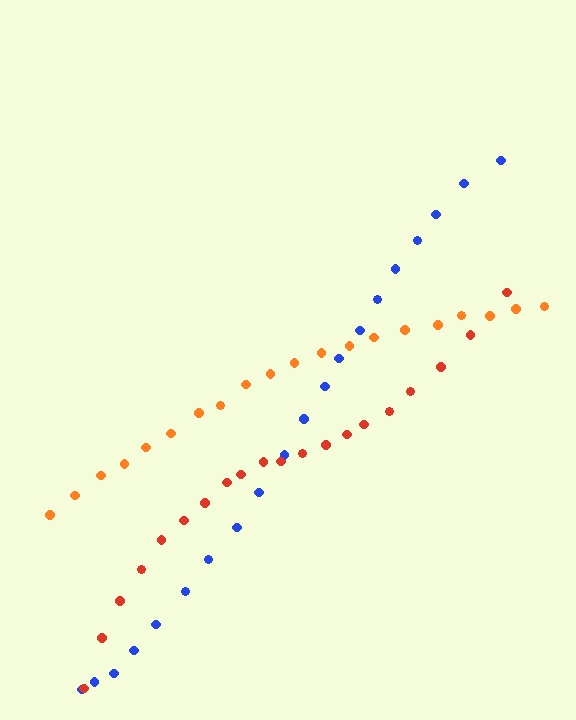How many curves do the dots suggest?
There are 3 distinct paths.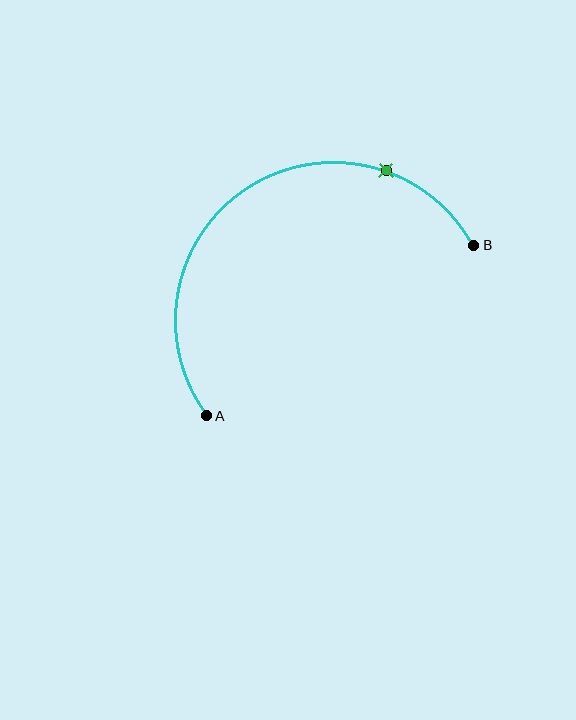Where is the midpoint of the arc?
The arc midpoint is the point on the curve farthest from the straight line joining A and B. It sits above that line.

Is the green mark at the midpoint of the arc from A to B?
No. The green mark lies on the arc but is closer to endpoint B. The arc midpoint would be at the point on the curve equidistant along the arc from both A and B.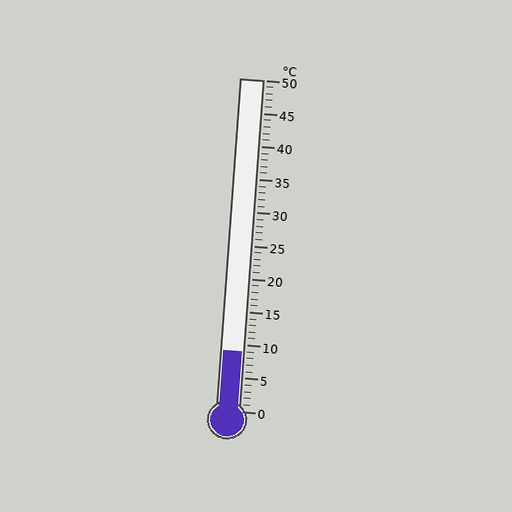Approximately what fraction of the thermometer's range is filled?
The thermometer is filled to approximately 20% of its range.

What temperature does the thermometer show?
The thermometer shows approximately 9°C.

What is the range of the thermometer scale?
The thermometer scale ranges from 0°C to 50°C.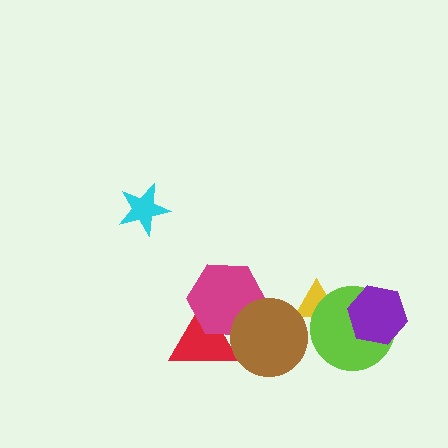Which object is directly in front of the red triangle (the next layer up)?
The magenta hexagon is directly in front of the red triangle.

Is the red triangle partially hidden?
Yes, it is partially covered by another shape.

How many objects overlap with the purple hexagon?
1 object overlaps with the purple hexagon.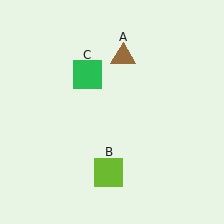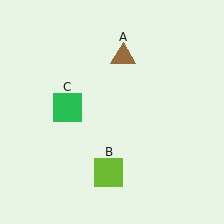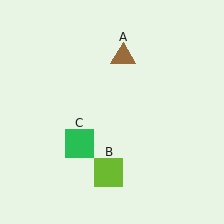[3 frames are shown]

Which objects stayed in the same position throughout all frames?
Brown triangle (object A) and lime square (object B) remained stationary.